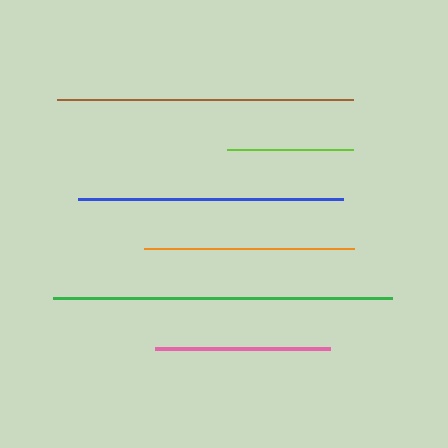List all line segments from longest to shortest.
From longest to shortest: green, brown, blue, orange, pink, lime.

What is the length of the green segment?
The green segment is approximately 339 pixels long.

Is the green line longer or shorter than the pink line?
The green line is longer than the pink line.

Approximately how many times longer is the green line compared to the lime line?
The green line is approximately 2.7 times the length of the lime line.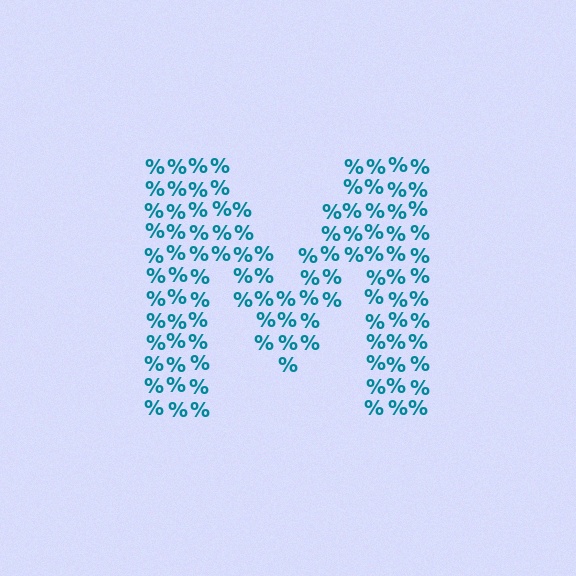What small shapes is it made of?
It is made of small percent signs.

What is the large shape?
The large shape is the letter M.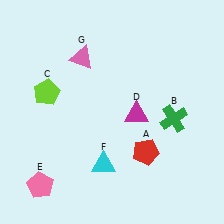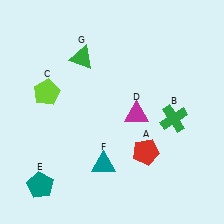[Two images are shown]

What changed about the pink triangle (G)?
In Image 1, G is pink. In Image 2, it changed to green.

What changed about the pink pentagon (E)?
In Image 1, E is pink. In Image 2, it changed to teal.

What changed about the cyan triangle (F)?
In Image 1, F is cyan. In Image 2, it changed to teal.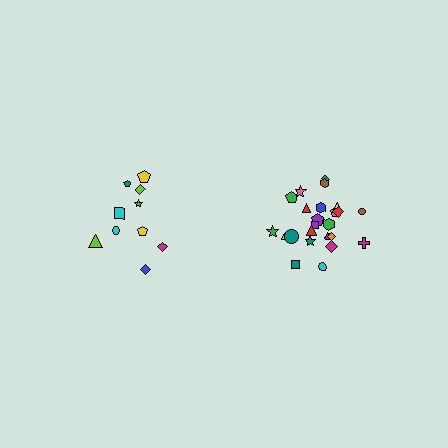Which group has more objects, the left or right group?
The right group.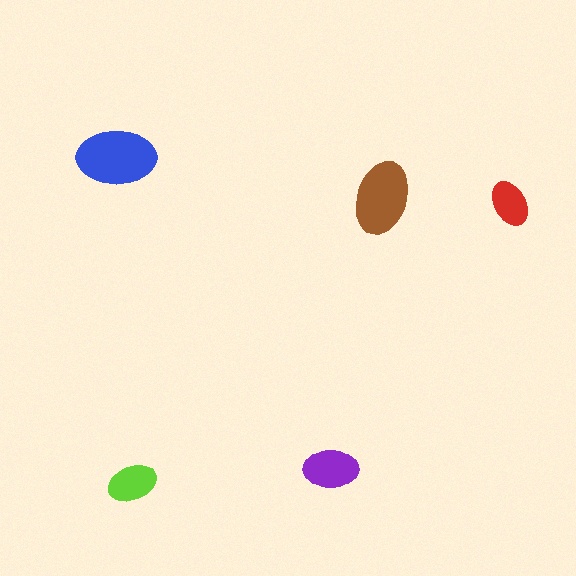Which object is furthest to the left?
The blue ellipse is leftmost.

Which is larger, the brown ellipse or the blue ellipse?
The blue one.